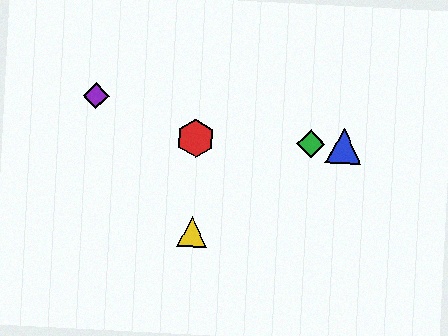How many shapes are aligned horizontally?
3 shapes (the red hexagon, the blue triangle, the green diamond) are aligned horizontally.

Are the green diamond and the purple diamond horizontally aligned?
No, the green diamond is at y≈144 and the purple diamond is at y≈96.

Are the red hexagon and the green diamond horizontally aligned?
Yes, both are at y≈138.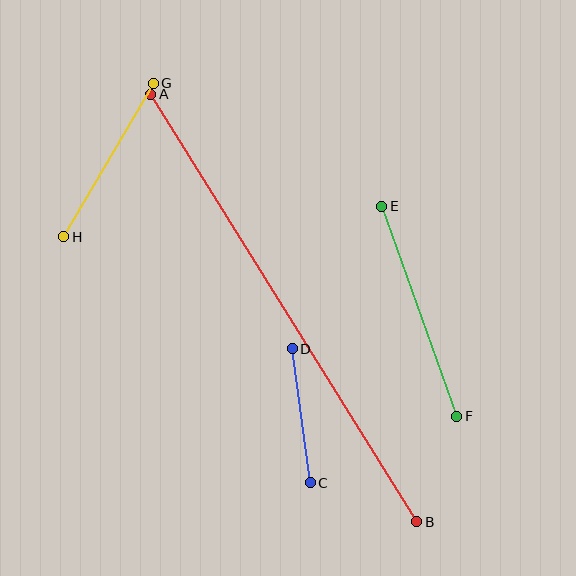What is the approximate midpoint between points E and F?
The midpoint is at approximately (419, 311) pixels.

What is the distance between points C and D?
The distance is approximately 136 pixels.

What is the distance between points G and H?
The distance is approximately 178 pixels.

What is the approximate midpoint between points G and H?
The midpoint is at approximately (109, 160) pixels.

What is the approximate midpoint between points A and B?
The midpoint is at approximately (284, 308) pixels.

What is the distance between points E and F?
The distance is approximately 223 pixels.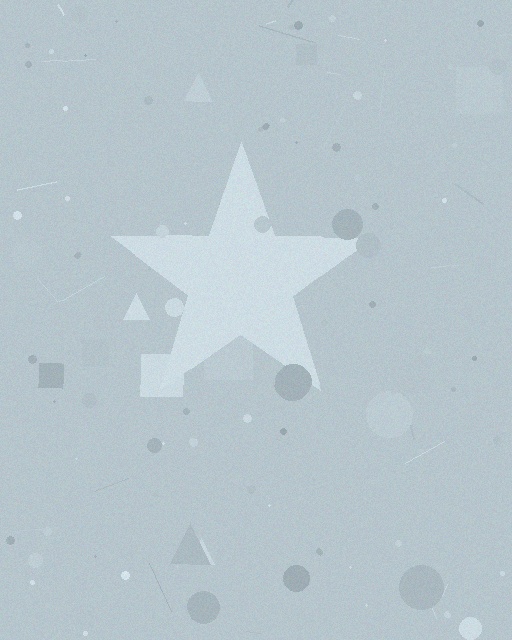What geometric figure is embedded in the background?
A star is embedded in the background.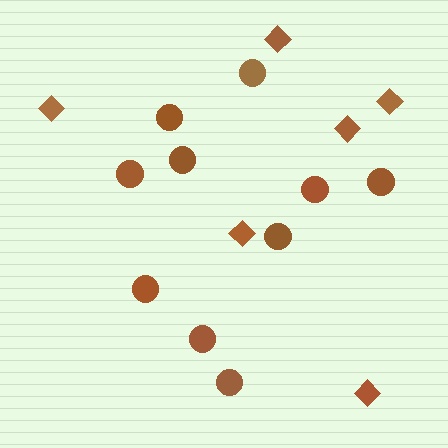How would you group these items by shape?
There are 2 groups: one group of circles (10) and one group of diamonds (6).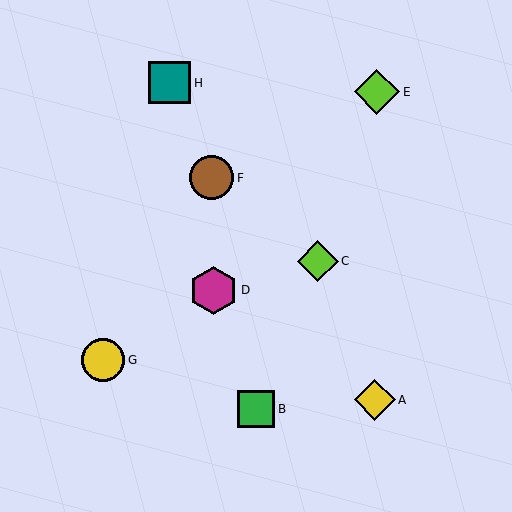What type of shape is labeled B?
Shape B is a green square.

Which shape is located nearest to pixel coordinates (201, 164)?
The brown circle (labeled F) at (212, 178) is nearest to that location.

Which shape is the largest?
The magenta hexagon (labeled D) is the largest.